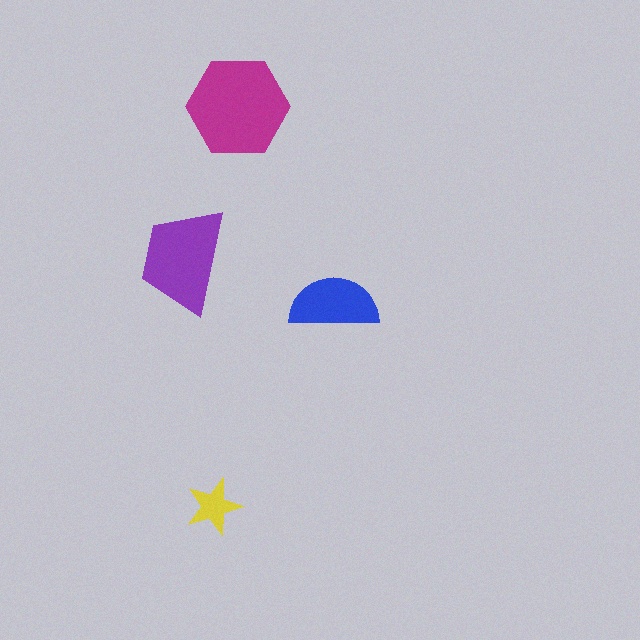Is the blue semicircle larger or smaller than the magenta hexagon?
Smaller.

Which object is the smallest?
The yellow star.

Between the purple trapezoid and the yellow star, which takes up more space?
The purple trapezoid.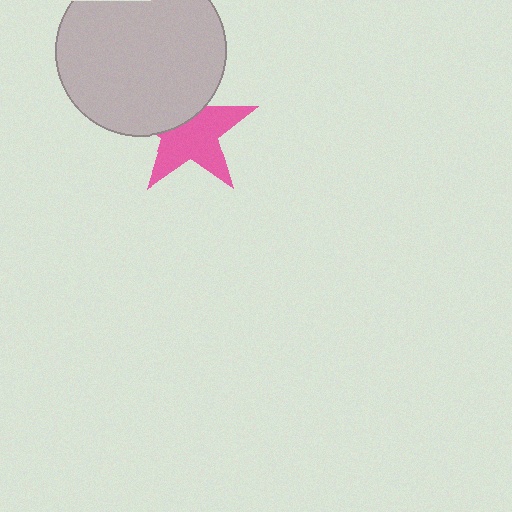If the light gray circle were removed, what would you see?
You would see the complete pink star.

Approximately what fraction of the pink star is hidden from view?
Roughly 37% of the pink star is hidden behind the light gray circle.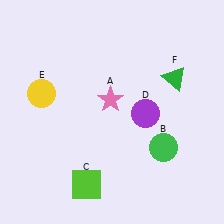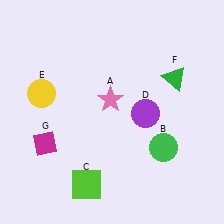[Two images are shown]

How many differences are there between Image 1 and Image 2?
There is 1 difference between the two images.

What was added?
A magenta diamond (G) was added in Image 2.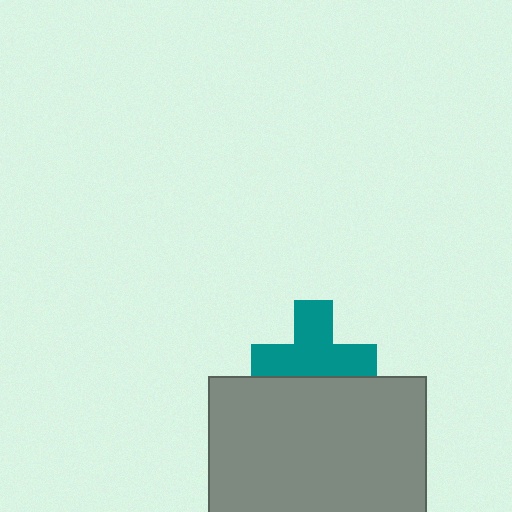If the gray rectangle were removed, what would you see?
You would see the complete teal cross.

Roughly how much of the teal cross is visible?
Most of it is visible (roughly 68%).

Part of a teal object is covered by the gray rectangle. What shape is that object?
It is a cross.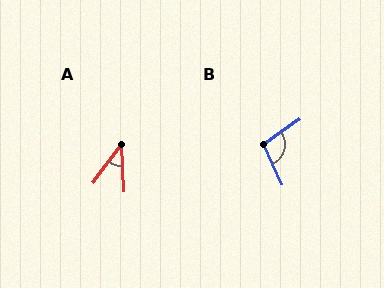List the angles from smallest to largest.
A (40°), B (100°).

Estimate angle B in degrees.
Approximately 100 degrees.